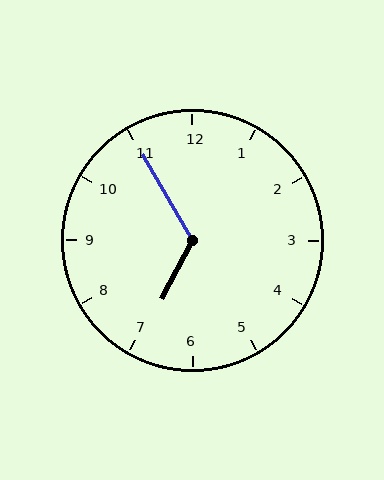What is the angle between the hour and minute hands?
Approximately 122 degrees.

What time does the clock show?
6:55.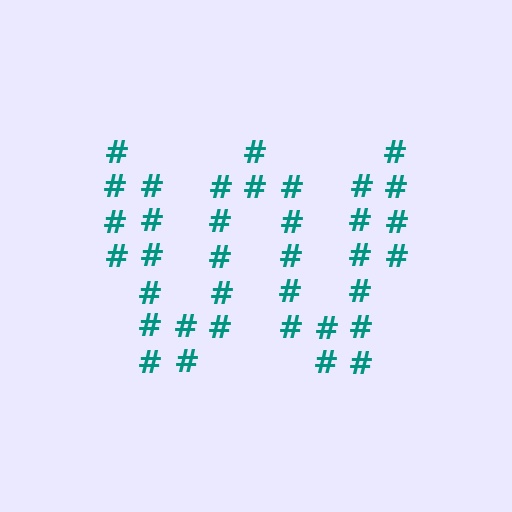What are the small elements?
The small elements are hash symbols.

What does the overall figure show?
The overall figure shows the letter W.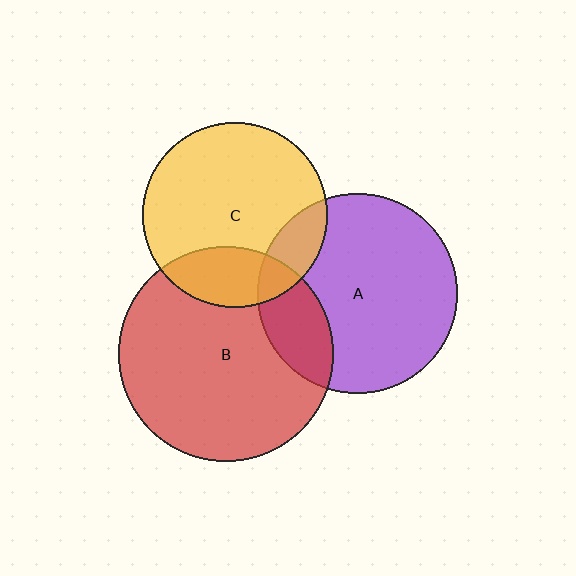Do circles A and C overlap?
Yes.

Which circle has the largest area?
Circle B (red).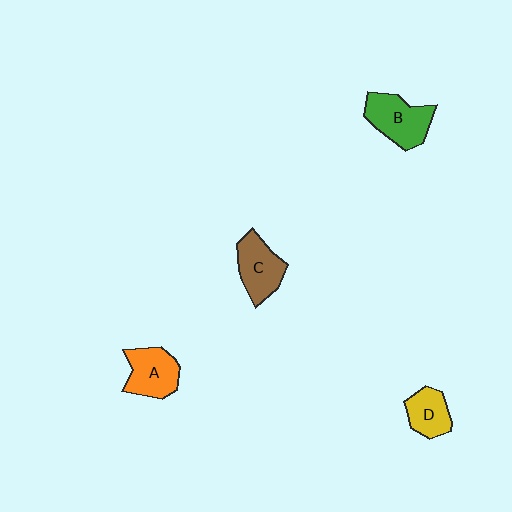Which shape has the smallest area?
Shape D (yellow).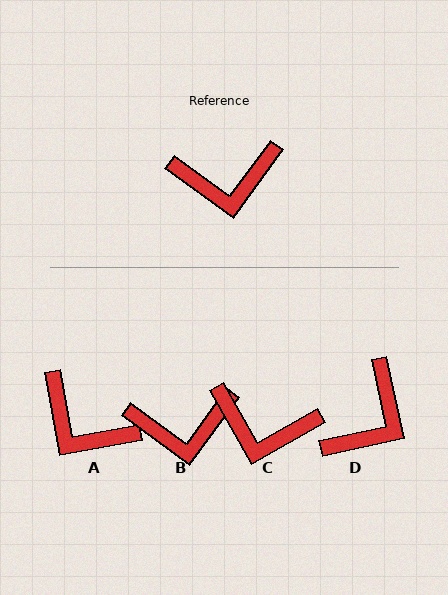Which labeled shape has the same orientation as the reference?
B.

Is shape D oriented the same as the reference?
No, it is off by about 48 degrees.